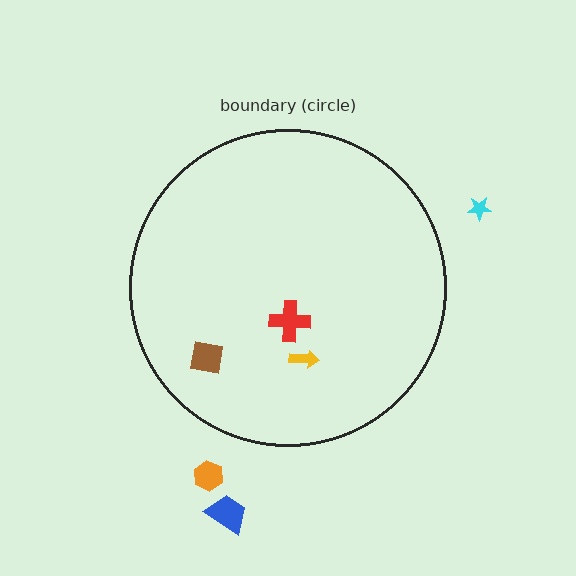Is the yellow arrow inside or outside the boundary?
Inside.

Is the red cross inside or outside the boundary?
Inside.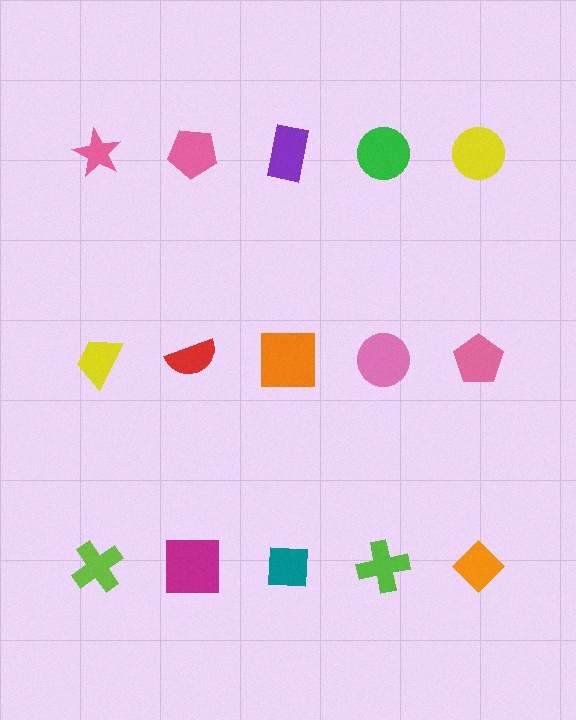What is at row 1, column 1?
A pink star.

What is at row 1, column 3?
A purple rectangle.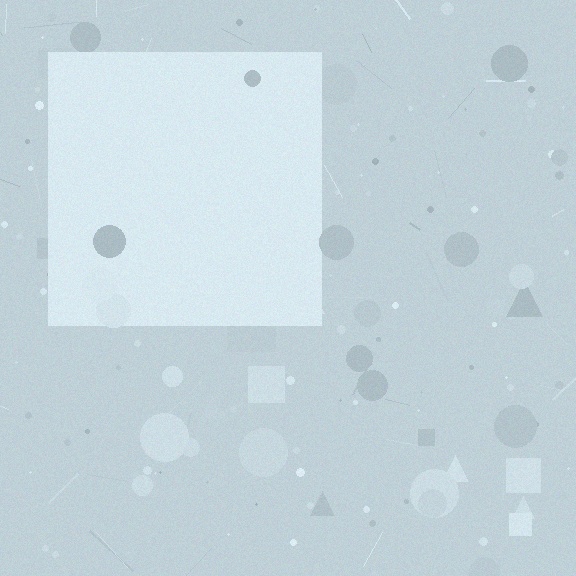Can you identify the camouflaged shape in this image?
The camouflaged shape is a square.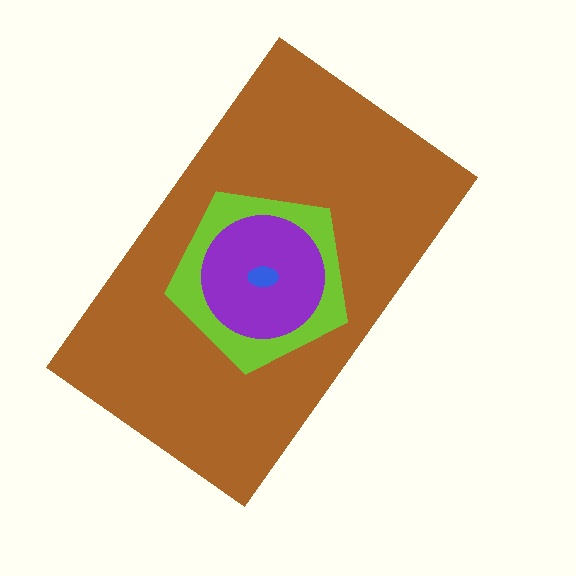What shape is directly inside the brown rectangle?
The lime pentagon.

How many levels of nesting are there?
4.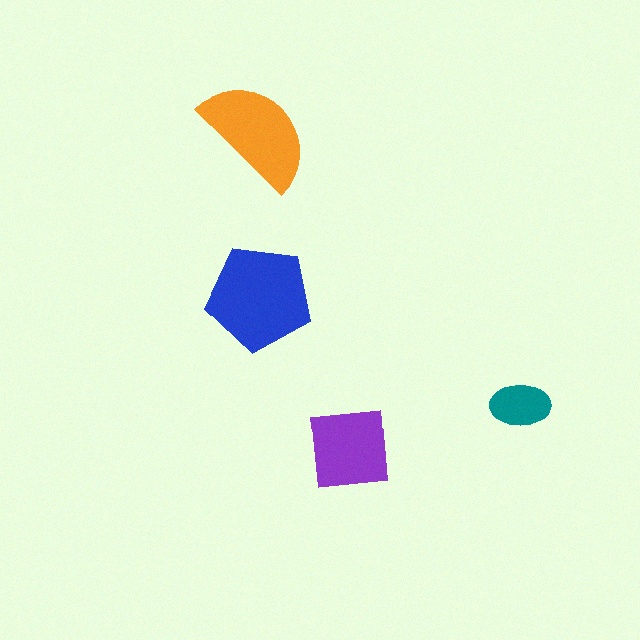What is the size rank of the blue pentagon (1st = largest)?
1st.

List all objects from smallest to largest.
The teal ellipse, the purple square, the orange semicircle, the blue pentagon.